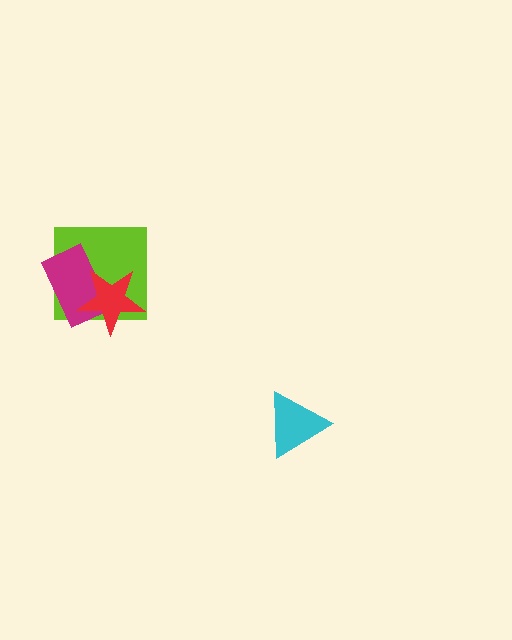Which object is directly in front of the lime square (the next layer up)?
The magenta rectangle is directly in front of the lime square.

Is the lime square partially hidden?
Yes, it is partially covered by another shape.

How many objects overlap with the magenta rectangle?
2 objects overlap with the magenta rectangle.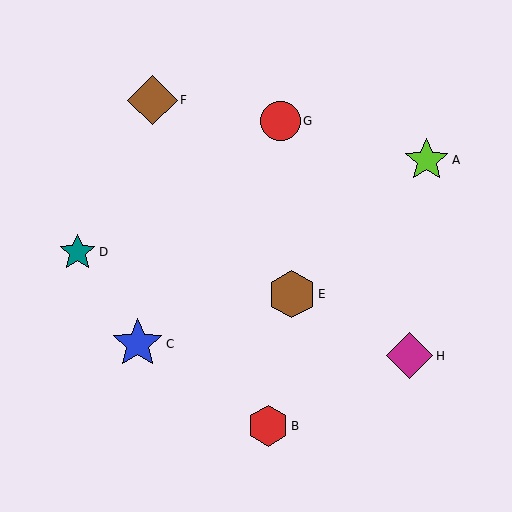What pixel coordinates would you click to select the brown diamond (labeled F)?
Click at (152, 100) to select the brown diamond F.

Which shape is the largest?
The blue star (labeled C) is the largest.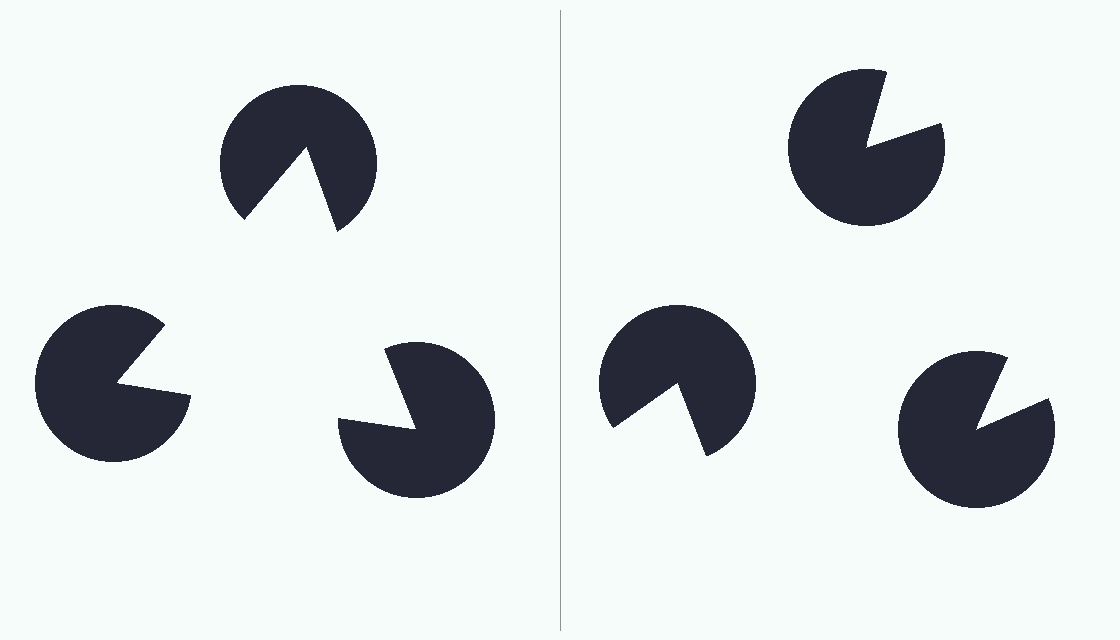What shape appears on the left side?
An illusory triangle.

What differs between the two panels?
The pac-man discs are positioned identically on both sides; only the wedge orientations differ. On the left they align to a triangle; on the right they are misaligned.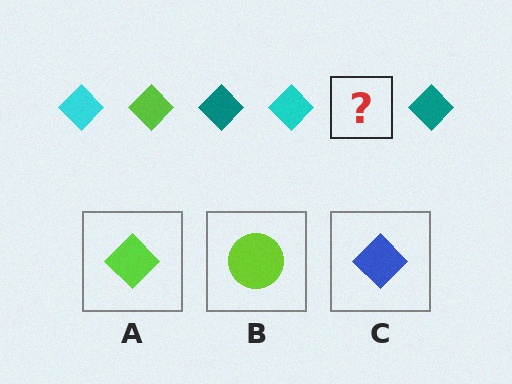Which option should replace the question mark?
Option A.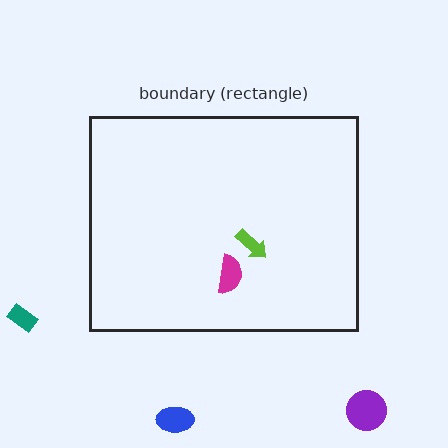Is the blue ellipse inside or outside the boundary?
Outside.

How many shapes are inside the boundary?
2 inside, 3 outside.